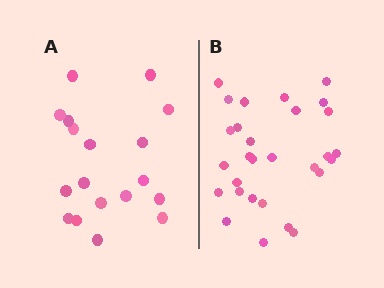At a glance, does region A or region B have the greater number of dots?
Region B (the right region) has more dots.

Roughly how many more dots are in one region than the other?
Region B has roughly 12 or so more dots than region A.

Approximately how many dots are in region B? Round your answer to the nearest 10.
About 30 dots. (The exact count is 29, which rounds to 30.)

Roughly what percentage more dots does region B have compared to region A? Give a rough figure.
About 60% more.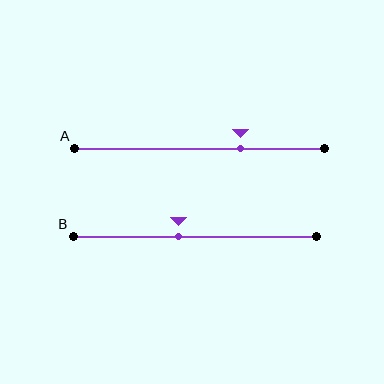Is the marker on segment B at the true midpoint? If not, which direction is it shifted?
No, the marker on segment B is shifted to the left by about 7% of the segment length.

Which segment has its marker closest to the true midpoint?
Segment B has its marker closest to the true midpoint.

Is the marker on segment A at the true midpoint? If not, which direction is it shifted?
No, the marker on segment A is shifted to the right by about 17% of the segment length.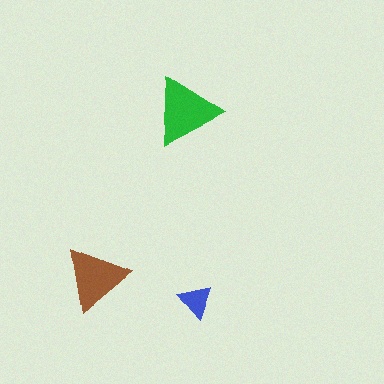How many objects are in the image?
There are 3 objects in the image.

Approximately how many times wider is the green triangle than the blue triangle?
About 2 times wider.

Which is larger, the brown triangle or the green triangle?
The green one.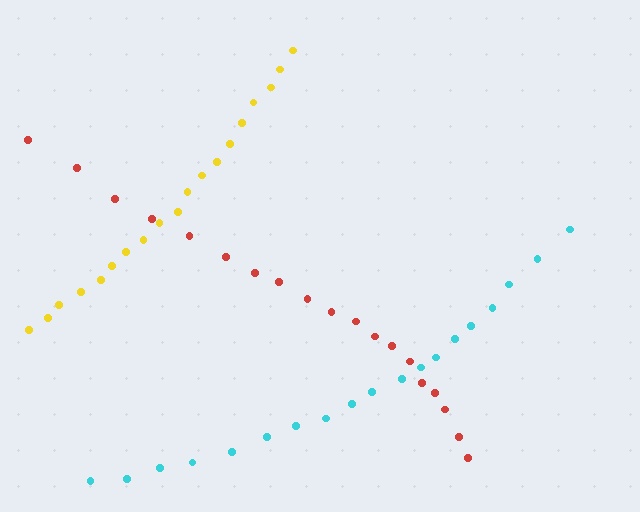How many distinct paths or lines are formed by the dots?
There are 3 distinct paths.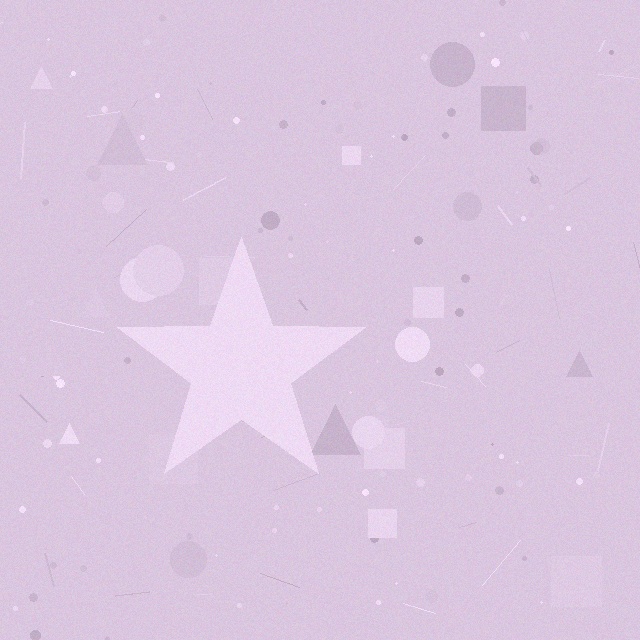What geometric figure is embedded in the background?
A star is embedded in the background.